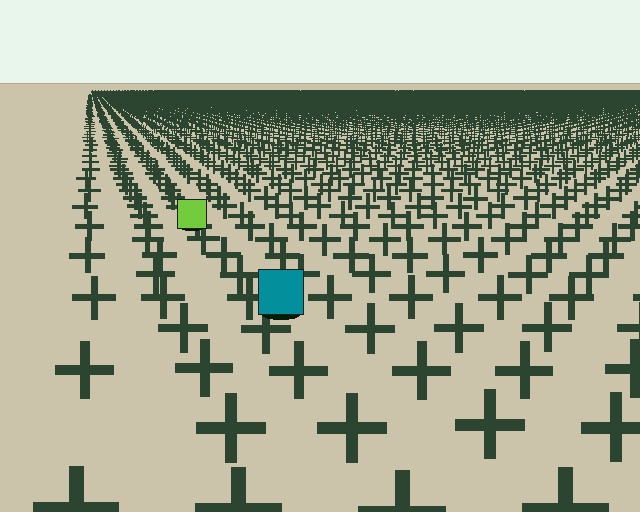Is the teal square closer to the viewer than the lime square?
Yes. The teal square is closer — you can tell from the texture gradient: the ground texture is coarser near it.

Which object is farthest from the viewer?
The lime square is farthest from the viewer. It appears smaller and the ground texture around it is denser.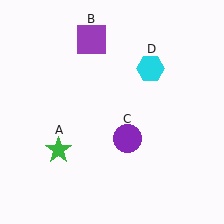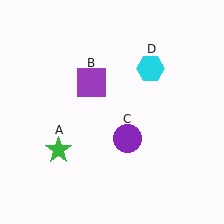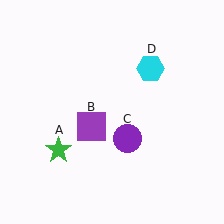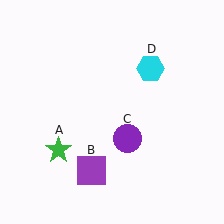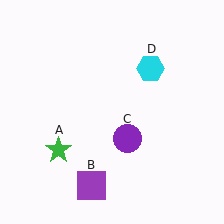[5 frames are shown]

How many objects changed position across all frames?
1 object changed position: purple square (object B).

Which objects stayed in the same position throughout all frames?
Green star (object A) and purple circle (object C) and cyan hexagon (object D) remained stationary.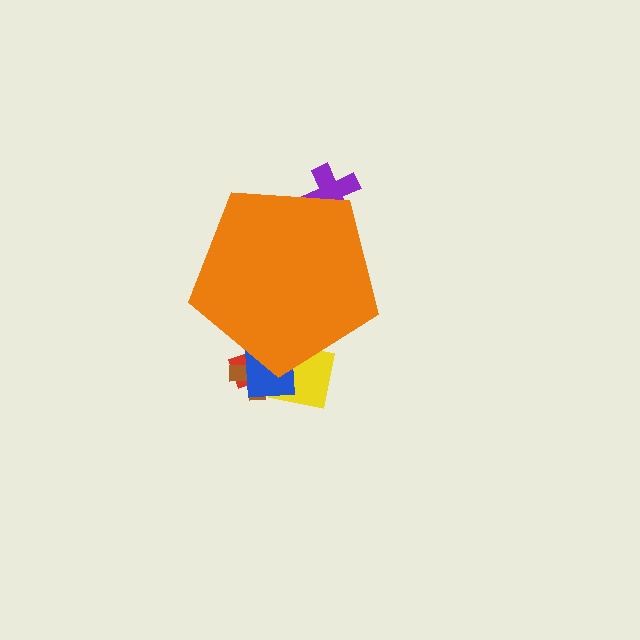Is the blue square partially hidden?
Yes, the blue square is partially hidden behind the orange pentagon.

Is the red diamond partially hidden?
Yes, the red diamond is partially hidden behind the orange pentagon.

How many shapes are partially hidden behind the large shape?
5 shapes are partially hidden.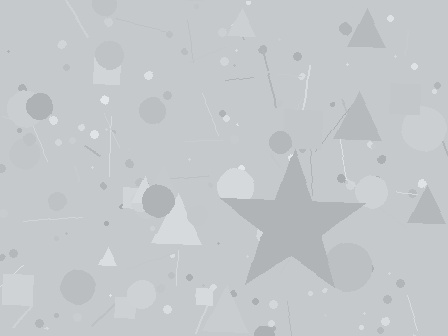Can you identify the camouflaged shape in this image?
The camouflaged shape is a star.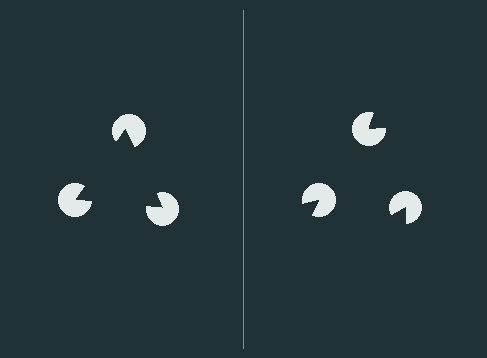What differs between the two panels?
The pac-man discs are positioned identically on both sides; only the wedge orientations differ. On the left they align to a triangle; on the right they are misaligned.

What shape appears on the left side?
An illusory triangle.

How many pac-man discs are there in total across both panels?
6 — 3 on each side.